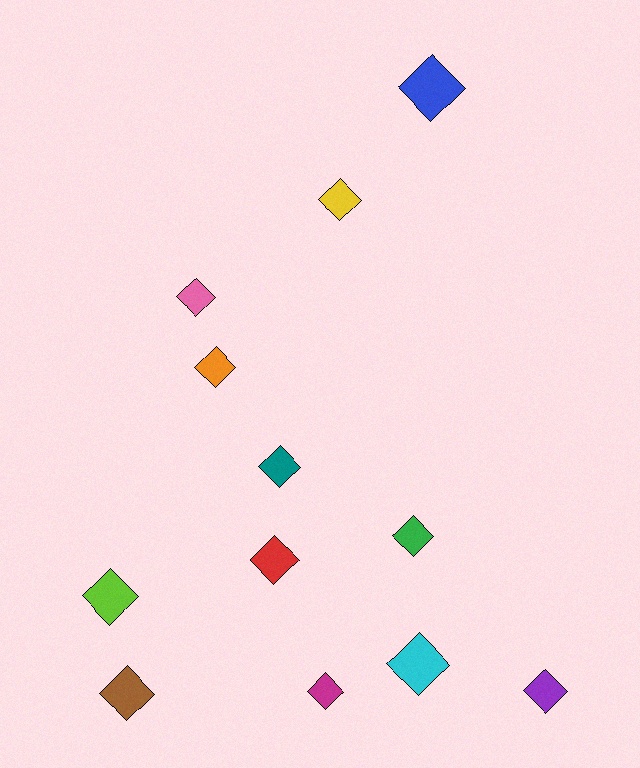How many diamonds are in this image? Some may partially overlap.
There are 12 diamonds.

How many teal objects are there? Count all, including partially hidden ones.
There is 1 teal object.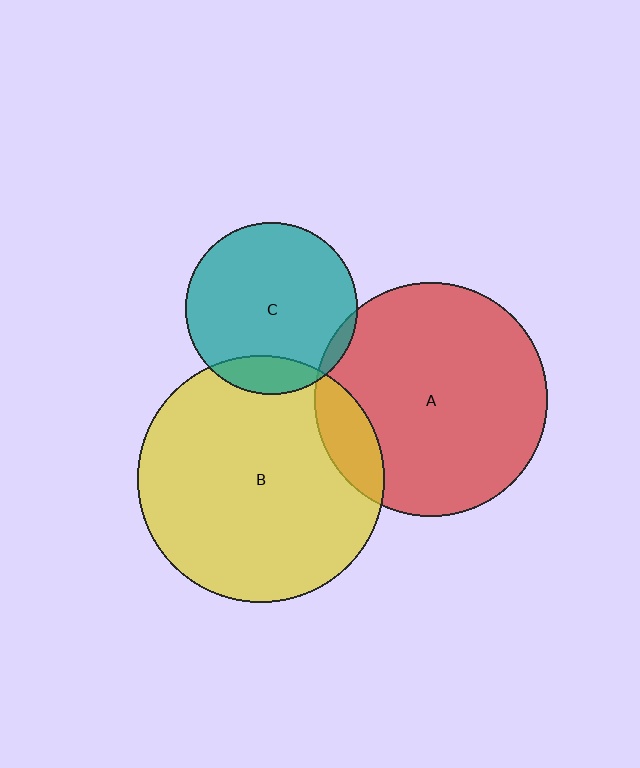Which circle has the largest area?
Circle B (yellow).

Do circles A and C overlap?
Yes.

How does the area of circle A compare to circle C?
Approximately 1.8 times.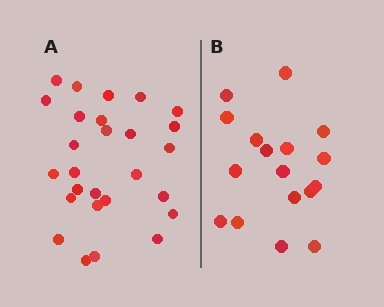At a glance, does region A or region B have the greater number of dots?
Region A (the left region) has more dots.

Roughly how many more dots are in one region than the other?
Region A has roughly 10 or so more dots than region B.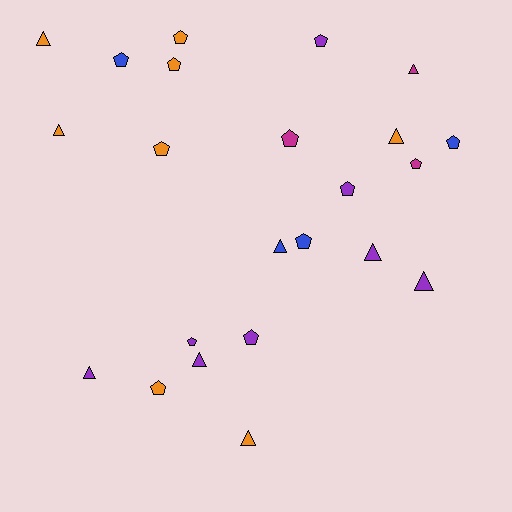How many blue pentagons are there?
There are 3 blue pentagons.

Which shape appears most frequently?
Pentagon, with 13 objects.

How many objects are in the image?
There are 23 objects.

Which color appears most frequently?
Orange, with 8 objects.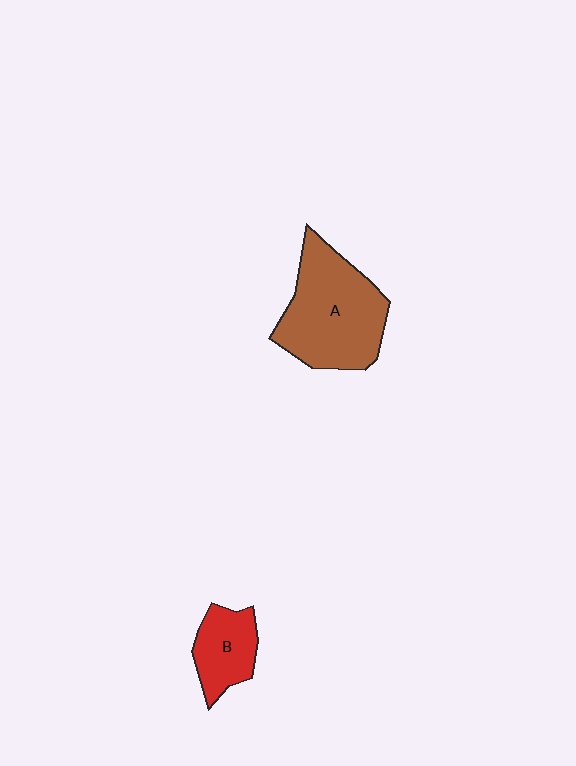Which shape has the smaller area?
Shape B (red).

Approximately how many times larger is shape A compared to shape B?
Approximately 2.2 times.